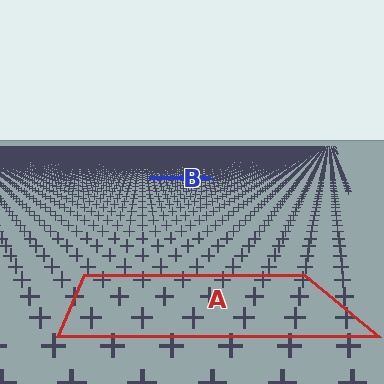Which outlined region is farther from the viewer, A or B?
Region B is farther from the viewer — the texture elements inside it appear smaller and more densely packed.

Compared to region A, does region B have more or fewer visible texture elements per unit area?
Region B has more texture elements per unit area — they are packed more densely because it is farther away.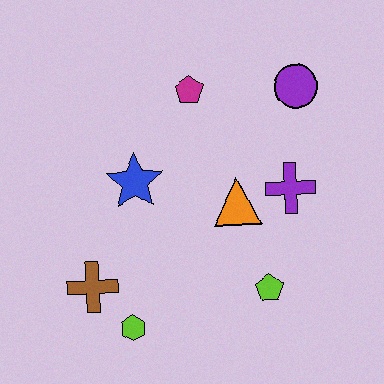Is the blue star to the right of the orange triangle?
No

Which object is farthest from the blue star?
The purple circle is farthest from the blue star.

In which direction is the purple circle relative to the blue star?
The purple circle is to the right of the blue star.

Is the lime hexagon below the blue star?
Yes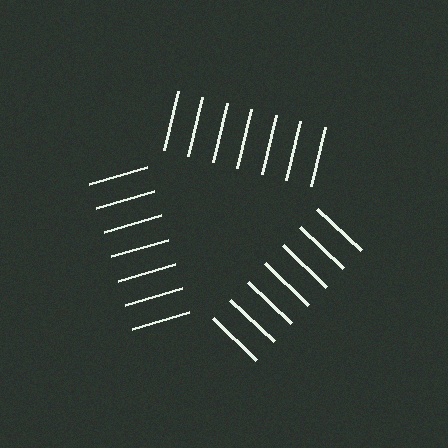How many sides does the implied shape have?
3 sides — the line-ends trace a triangle.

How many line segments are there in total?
21 — 7 along each of the 3 edges.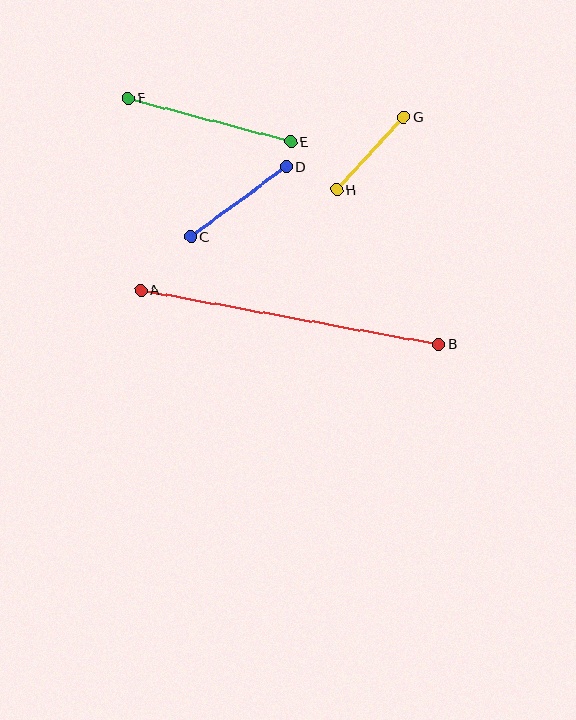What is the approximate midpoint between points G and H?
The midpoint is at approximately (370, 153) pixels.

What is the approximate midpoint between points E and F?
The midpoint is at approximately (209, 120) pixels.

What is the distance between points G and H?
The distance is approximately 99 pixels.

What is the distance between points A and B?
The distance is approximately 303 pixels.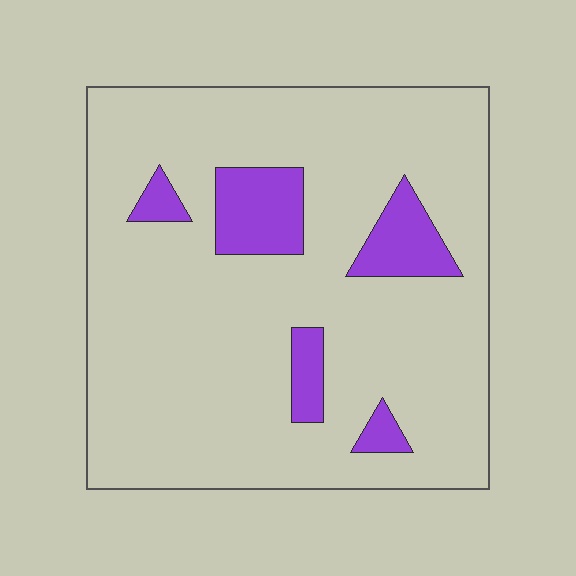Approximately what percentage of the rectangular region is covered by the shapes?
Approximately 15%.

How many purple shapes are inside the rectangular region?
5.